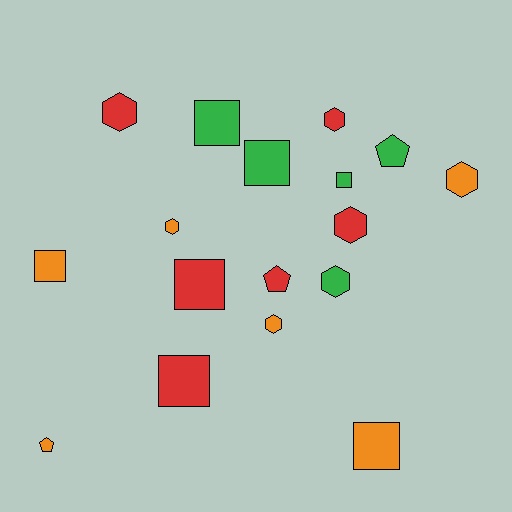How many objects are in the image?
There are 17 objects.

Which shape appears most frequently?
Hexagon, with 7 objects.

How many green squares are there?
There are 3 green squares.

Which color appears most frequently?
Red, with 6 objects.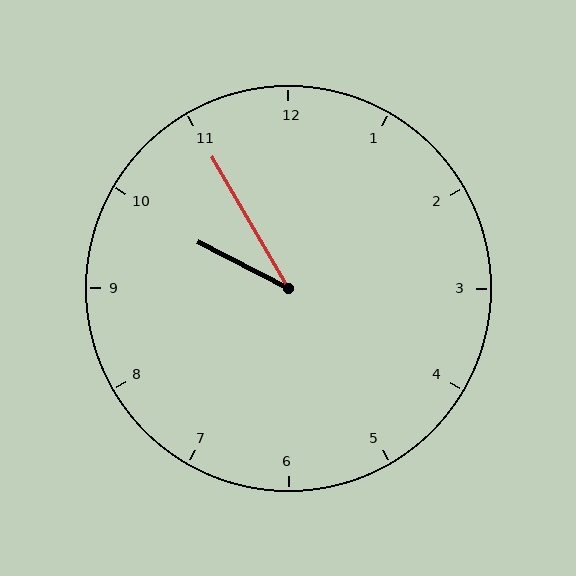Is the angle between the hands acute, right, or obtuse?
It is acute.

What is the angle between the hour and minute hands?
Approximately 32 degrees.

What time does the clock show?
9:55.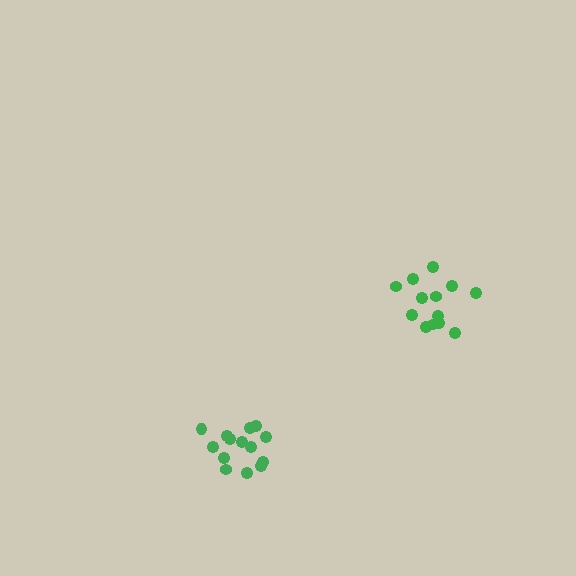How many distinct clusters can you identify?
There are 2 distinct clusters.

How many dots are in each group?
Group 1: 13 dots, Group 2: 14 dots (27 total).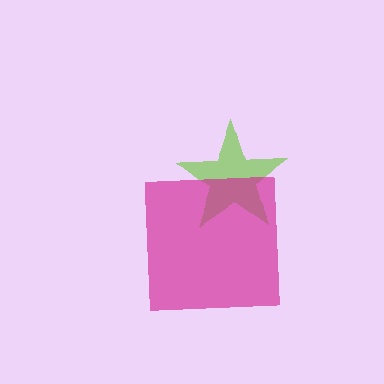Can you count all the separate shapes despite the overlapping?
Yes, there are 2 separate shapes.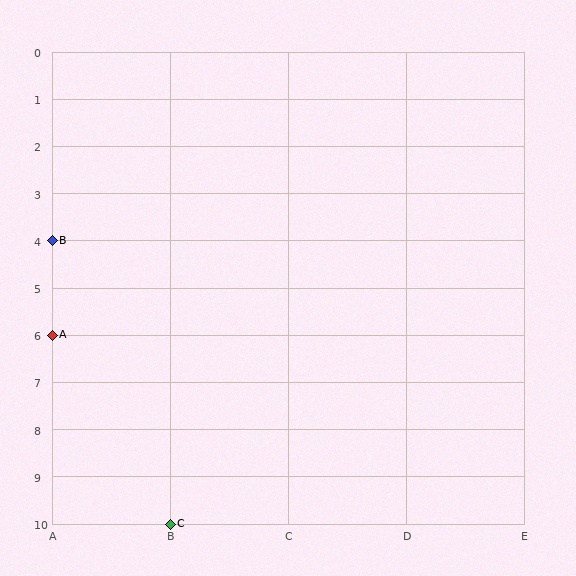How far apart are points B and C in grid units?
Points B and C are 1 column and 6 rows apart (about 6.1 grid units diagonally).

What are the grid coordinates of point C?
Point C is at grid coordinates (B, 10).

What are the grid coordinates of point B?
Point B is at grid coordinates (A, 4).